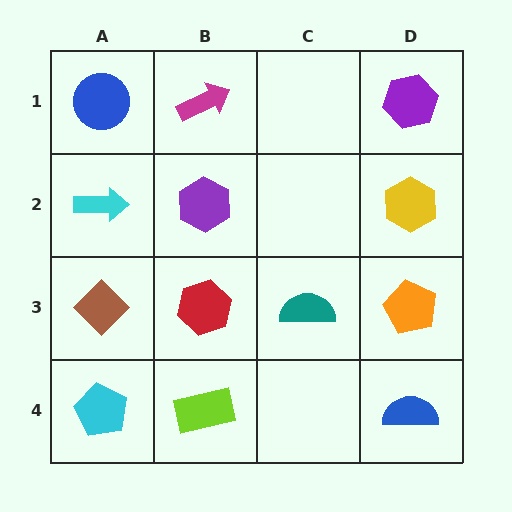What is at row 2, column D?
A yellow hexagon.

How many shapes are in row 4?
3 shapes.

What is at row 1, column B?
A magenta arrow.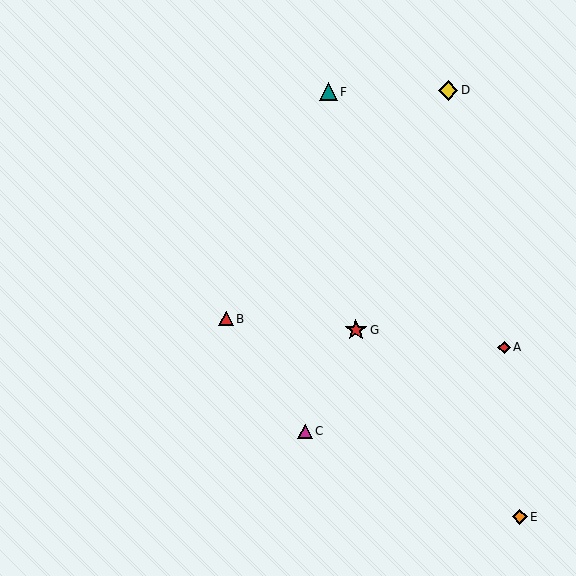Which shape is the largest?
The red star (labeled G) is the largest.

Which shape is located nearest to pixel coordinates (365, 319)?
The red star (labeled G) at (356, 330) is nearest to that location.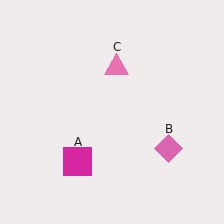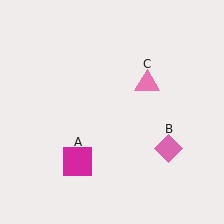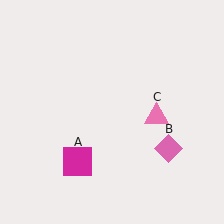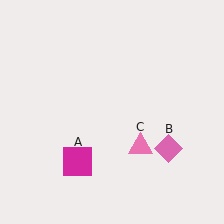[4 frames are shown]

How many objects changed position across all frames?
1 object changed position: pink triangle (object C).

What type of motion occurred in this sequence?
The pink triangle (object C) rotated clockwise around the center of the scene.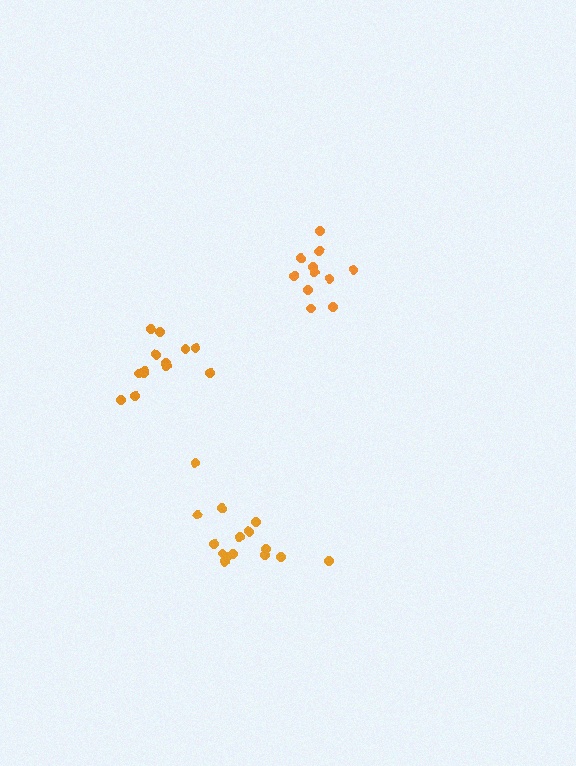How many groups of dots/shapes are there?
There are 3 groups.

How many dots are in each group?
Group 1: 15 dots, Group 2: 11 dots, Group 3: 14 dots (40 total).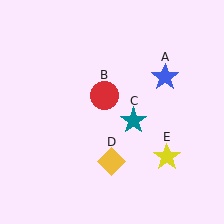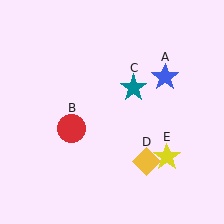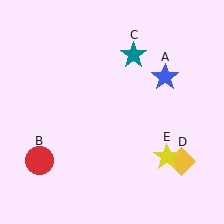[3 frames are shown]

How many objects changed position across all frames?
3 objects changed position: red circle (object B), teal star (object C), yellow diamond (object D).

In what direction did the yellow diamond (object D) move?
The yellow diamond (object D) moved right.